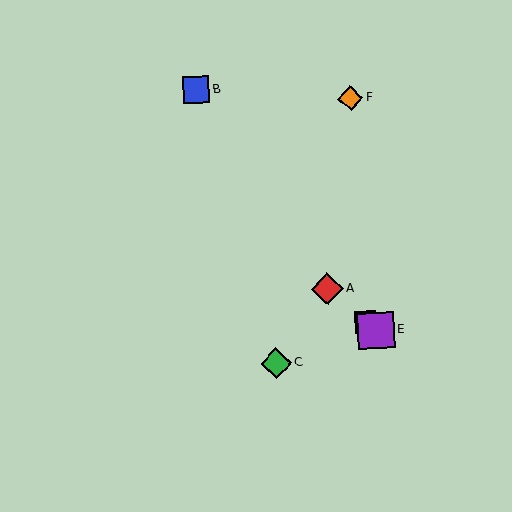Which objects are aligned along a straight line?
Objects A, D, E are aligned along a straight line.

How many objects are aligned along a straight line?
3 objects (A, D, E) are aligned along a straight line.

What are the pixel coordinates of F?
Object F is at (350, 98).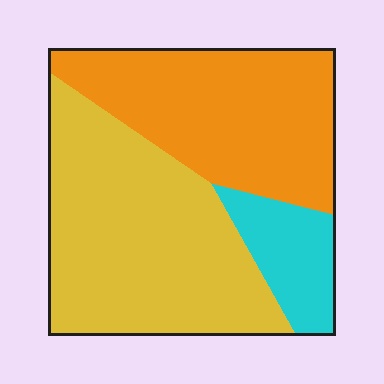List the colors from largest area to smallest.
From largest to smallest: yellow, orange, cyan.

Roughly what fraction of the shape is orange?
Orange covers roughly 40% of the shape.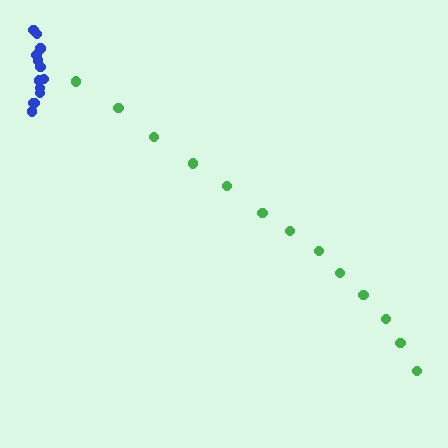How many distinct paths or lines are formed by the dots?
There are 2 distinct paths.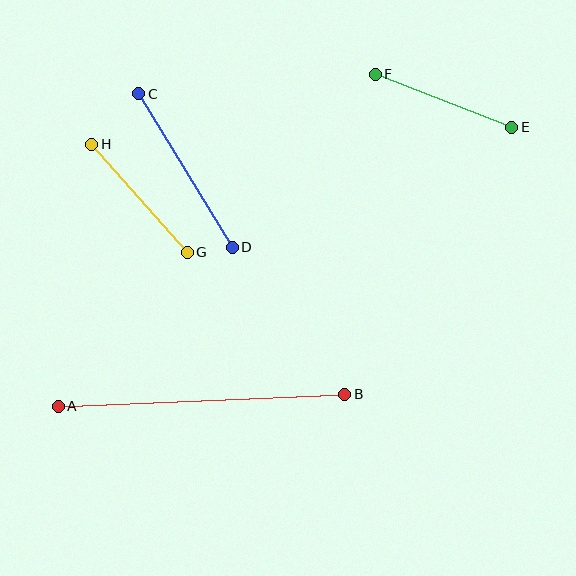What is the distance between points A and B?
The distance is approximately 287 pixels.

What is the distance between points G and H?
The distance is approximately 144 pixels.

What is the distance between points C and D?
The distance is approximately 179 pixels.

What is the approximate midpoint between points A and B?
The midpoint is at approximately (201, 400) pixels.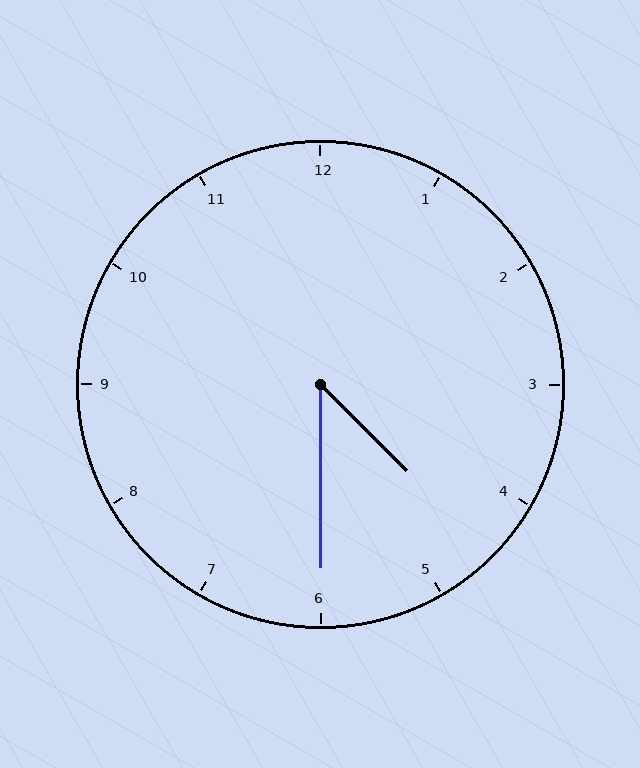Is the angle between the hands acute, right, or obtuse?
It is acute.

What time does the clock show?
4:30.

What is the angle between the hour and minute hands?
Approximately 45 degrees.